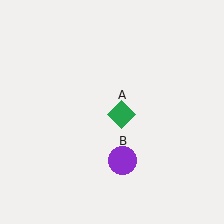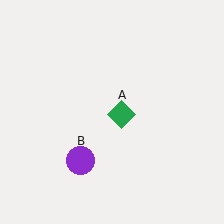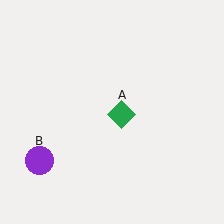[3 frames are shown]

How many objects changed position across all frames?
1 object changed position: purple circle (object B).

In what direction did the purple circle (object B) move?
The purple circle (object B) moved left.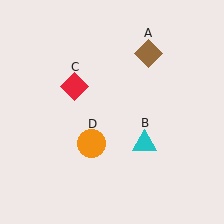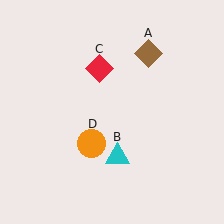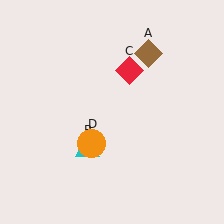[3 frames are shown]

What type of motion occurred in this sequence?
The cyan triangle (object B), red diamond (object C) rotated clockwise around the center of the scene.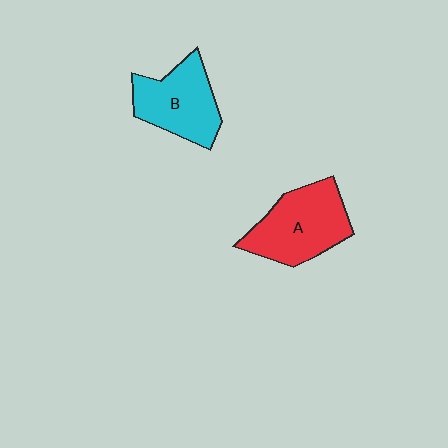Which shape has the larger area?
Shape A (red).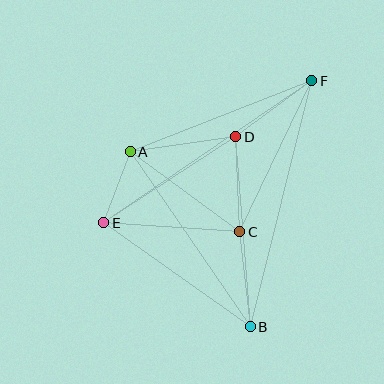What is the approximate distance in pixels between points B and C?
The distance between B and C is approximately 95 pixels.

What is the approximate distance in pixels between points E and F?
The distance between E and F is approximately 252 pixels.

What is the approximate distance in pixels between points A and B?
The distance between A and B is approximately 212 pixels.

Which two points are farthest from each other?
Points B and F are farthest from each other.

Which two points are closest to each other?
Points A and E are closest to each other.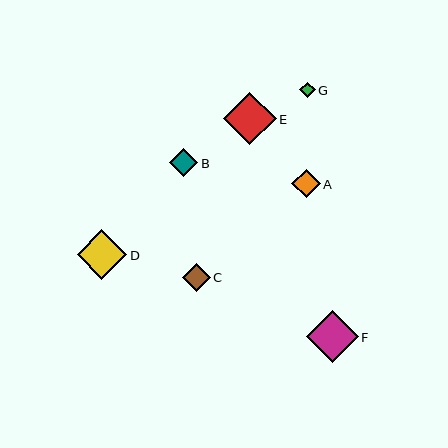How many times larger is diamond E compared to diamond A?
Diamond E is approximately 1.8 times the size of diamond A.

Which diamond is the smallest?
Diamond G is the smallest with a size of approximately 15 pixels.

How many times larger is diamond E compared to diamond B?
Diamond E is approximately 1.8 times the size of diamond B.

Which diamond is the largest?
Diamond E is the largest with a size of approximately 53 pixels.